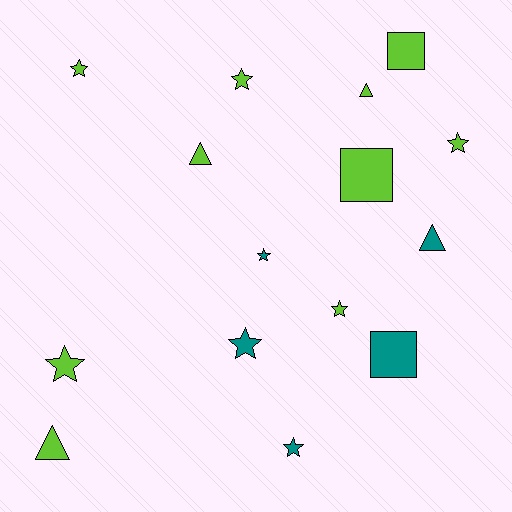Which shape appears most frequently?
Star, with 8 objects.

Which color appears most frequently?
Lime, with 10 objects.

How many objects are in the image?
There are 15 objects.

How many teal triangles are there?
There is 1 teal triangle.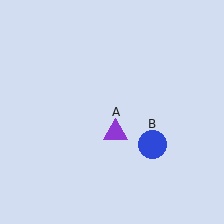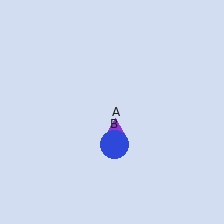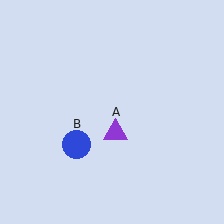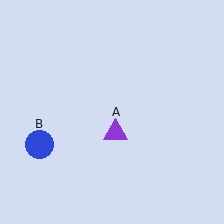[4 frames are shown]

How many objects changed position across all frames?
1 object changed position: blue circle (object B).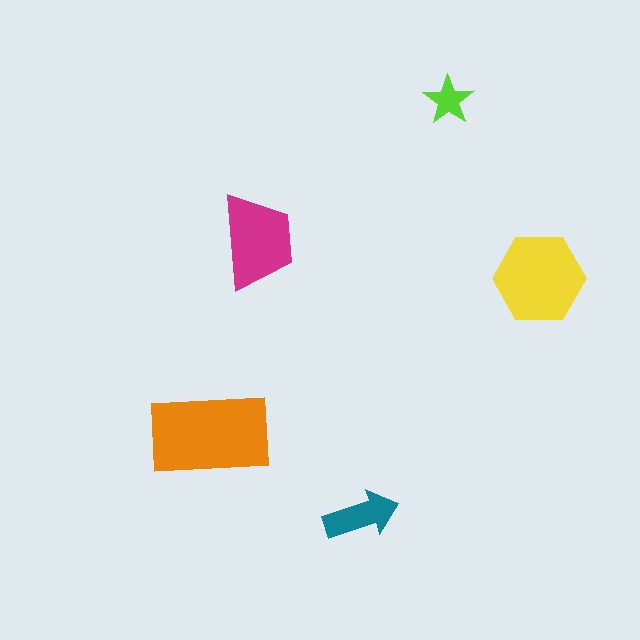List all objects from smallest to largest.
The lime star, the teal arrow, the magenta trapezoid, the yellow hexagon, the orange rectangle.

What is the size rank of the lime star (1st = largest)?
5th.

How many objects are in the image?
There are 5 objects in the image.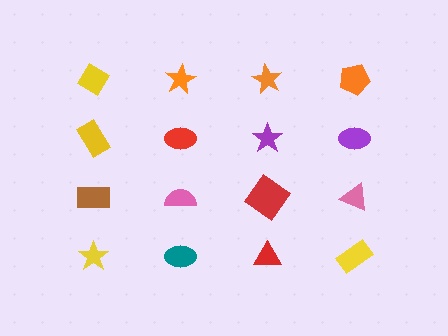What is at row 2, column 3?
A purple star.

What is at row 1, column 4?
An orange pentagon.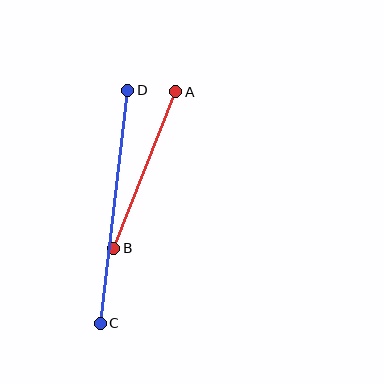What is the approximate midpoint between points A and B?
The midpoint is at approximately (145, 170) pixels.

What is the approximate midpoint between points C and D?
The midpoint is at approximately (114, 207) pixels.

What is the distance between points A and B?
The distance is approximately 168 pixels.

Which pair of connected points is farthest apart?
Points C and D are farthest apart.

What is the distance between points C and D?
The distance is approximately 235 pixels.